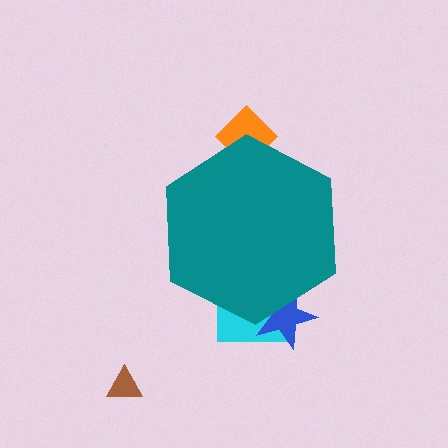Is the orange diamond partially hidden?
Yes, the orange diamond is partially hidden behind the teal hexagon.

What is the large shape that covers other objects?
A teal hexagon.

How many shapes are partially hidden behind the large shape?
3 shapes are partially hidden.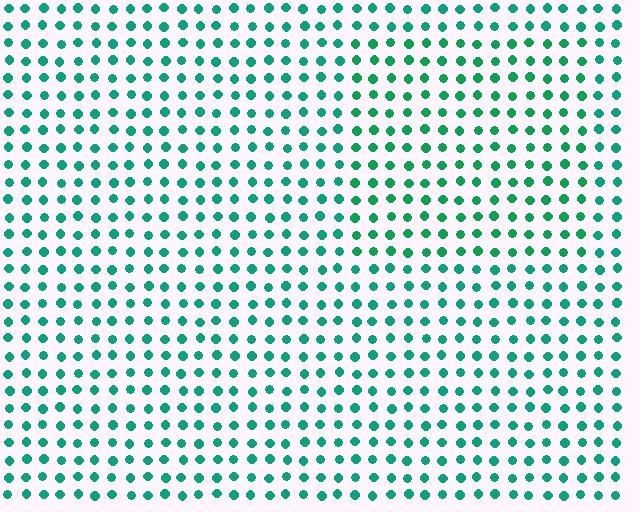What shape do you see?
I see a rectangle.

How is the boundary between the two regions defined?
The boundary is defined purely by a slight shift in hue (about 18 degrees). Spacing, size, and orientation are identical on both sides.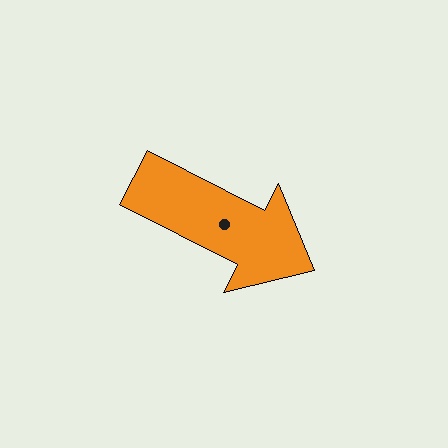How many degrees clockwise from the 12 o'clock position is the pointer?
Approximately 117 degrees.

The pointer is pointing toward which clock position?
Roughly 4 o'clock.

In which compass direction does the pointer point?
Southeast.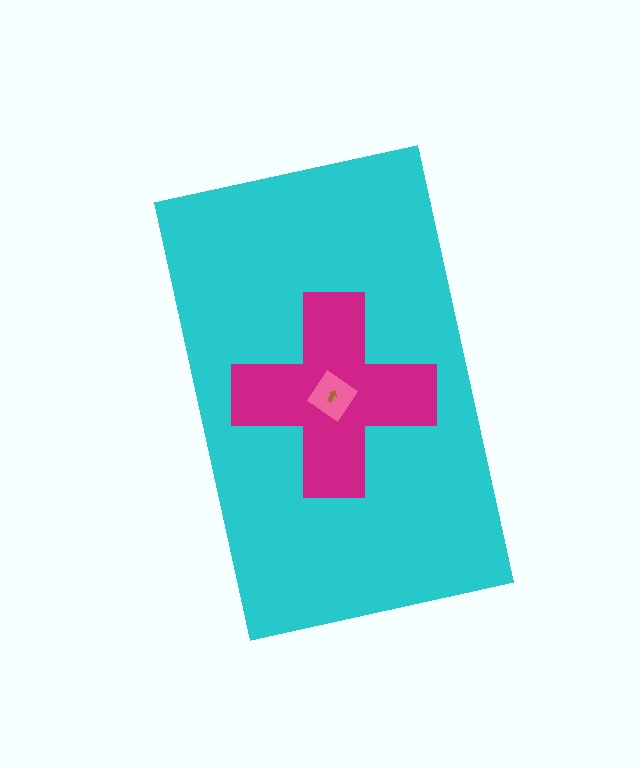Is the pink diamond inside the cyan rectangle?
Yes.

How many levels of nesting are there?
4.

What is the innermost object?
The brown arrow.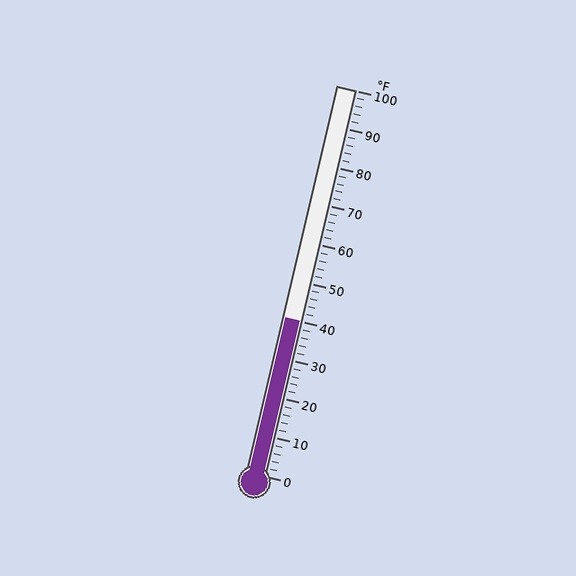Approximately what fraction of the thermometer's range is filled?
The thermometer is filled to approximately 40% of its range.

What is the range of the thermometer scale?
The thermometer scale ranges from 0°F to 100°F.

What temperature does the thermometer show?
The thermometer shows approximately 40°F.